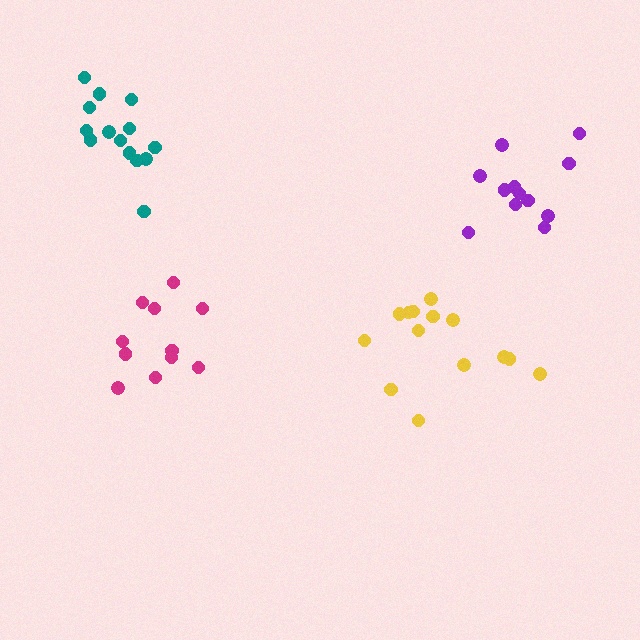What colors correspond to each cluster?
The clusters are colored: purple, yellow, magenta, teal.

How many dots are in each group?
Group 1: 12 dots, Group 2: 14 dots, Group 3: 11 dots, Group 4: 14 dots (51 total).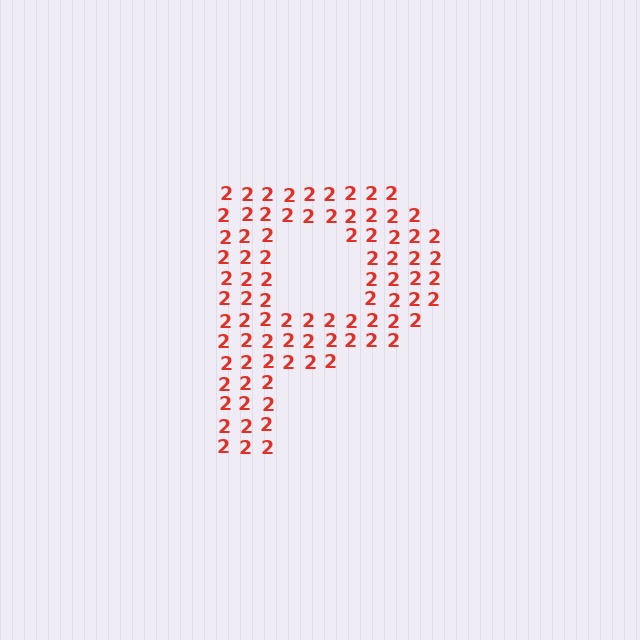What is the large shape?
The large shape is the letter P.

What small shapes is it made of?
It is made of small digit 2's.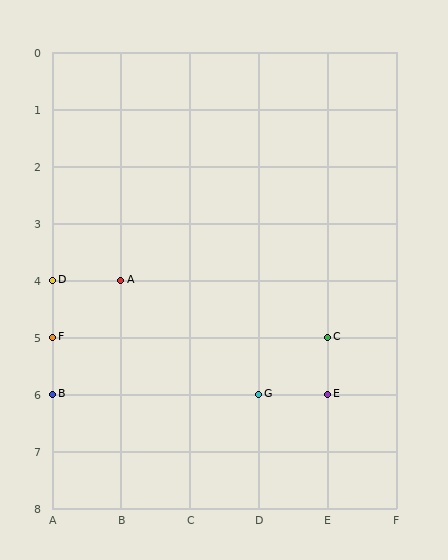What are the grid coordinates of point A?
Point A is at grid coordinates (B, 4).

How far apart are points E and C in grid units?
Points E and C are 1 row apart.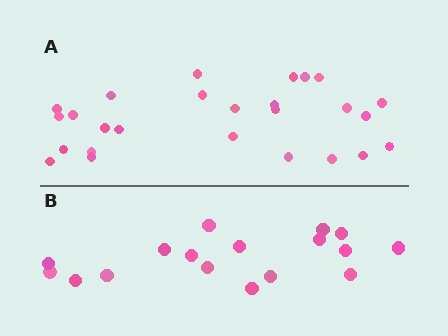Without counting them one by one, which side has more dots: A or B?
Region A (the top region) has more dots.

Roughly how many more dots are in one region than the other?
Region A has roughly 8 or so more dots than region B.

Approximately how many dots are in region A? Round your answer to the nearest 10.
About 30 dots. (The exact count is 26, which rounds to 30.)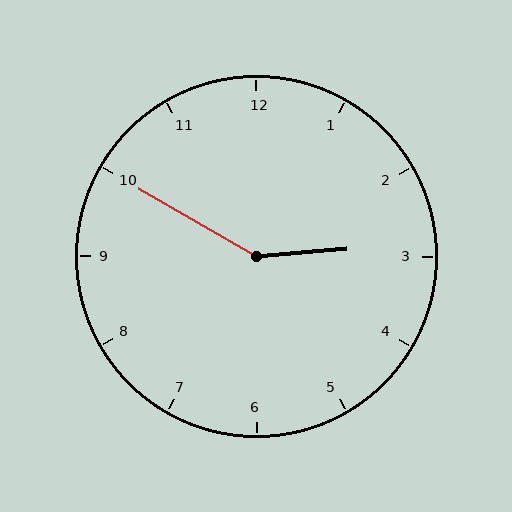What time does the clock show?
2:50.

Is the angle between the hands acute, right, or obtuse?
It is obtuse.